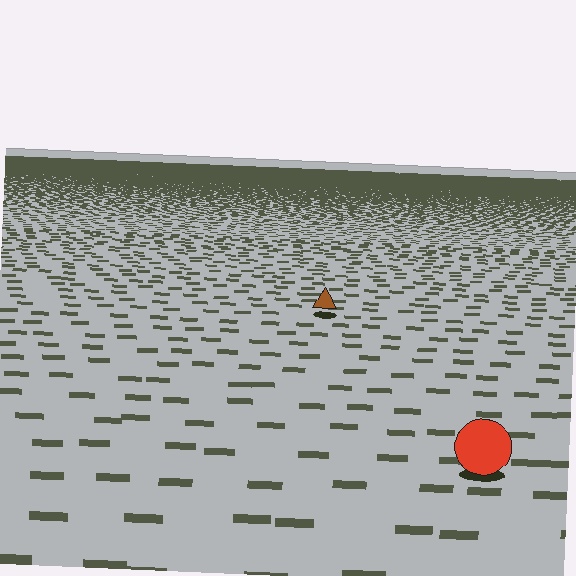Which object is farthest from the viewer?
The brown triangle is farthest from the viewer. It appears smaller and the ground texture around it is denser.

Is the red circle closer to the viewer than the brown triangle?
Yes. The red circle is closer — you can tell from the texture gradient: the ground texture is coarser near it.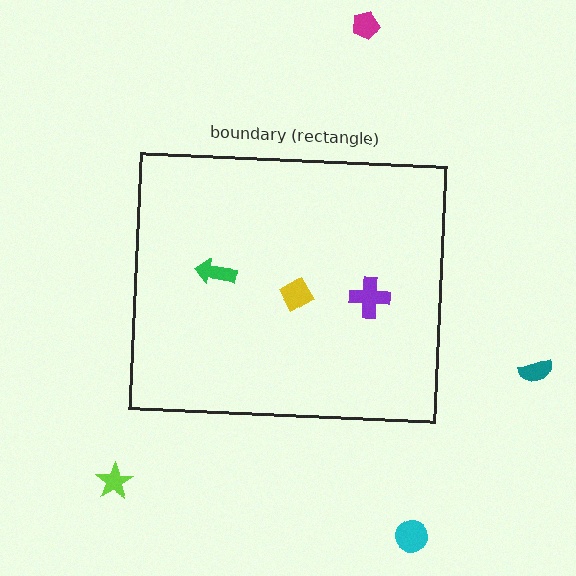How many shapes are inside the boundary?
3 inside, 4 outside.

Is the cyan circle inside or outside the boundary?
Outside.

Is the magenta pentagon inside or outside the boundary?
Outside.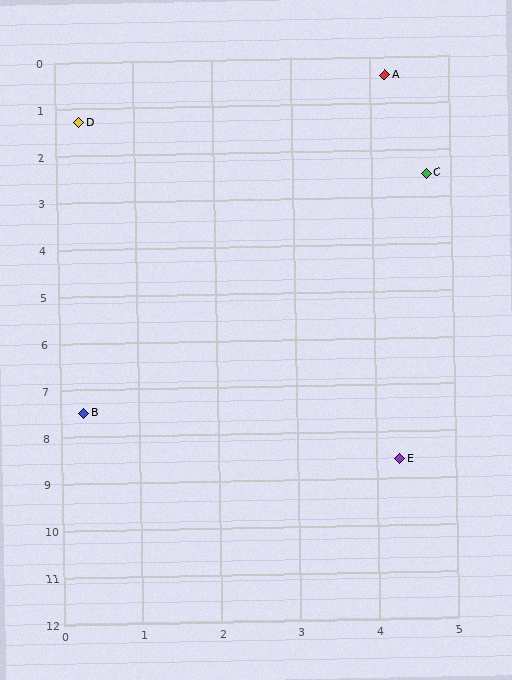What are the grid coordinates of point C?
Point C is at approximately (4.7, 2.5).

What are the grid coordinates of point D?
Point D is at approximately (0.3, 1.3).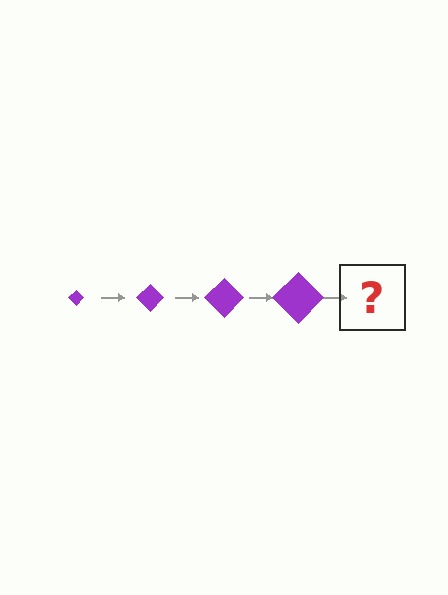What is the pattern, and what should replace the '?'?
The pattern is that the diamond gets progressively larger each step. The '?' should be a purple diamond, larger than the previous one.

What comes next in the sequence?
The next element should be a purple diamond, larger than the previous one.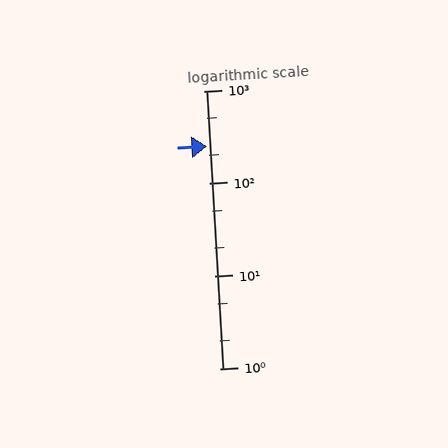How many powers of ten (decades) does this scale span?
The scale spans 3 decades, from 1 to 1000.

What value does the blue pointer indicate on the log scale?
The pointer indicates approximately 250.